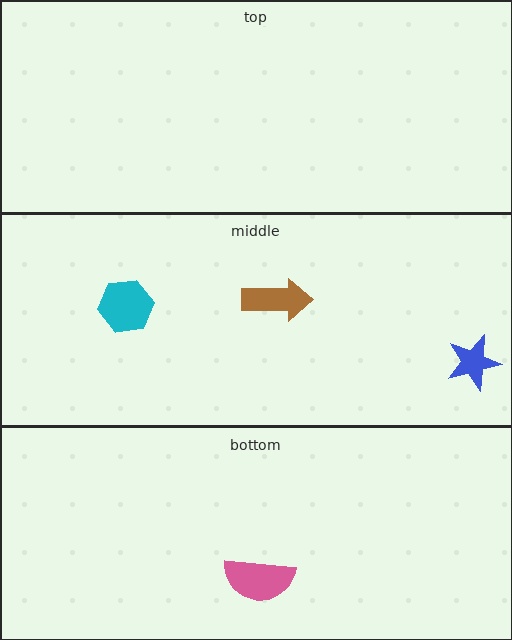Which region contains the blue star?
The middle region.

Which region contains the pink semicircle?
The bottom region.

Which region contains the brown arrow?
The middle region.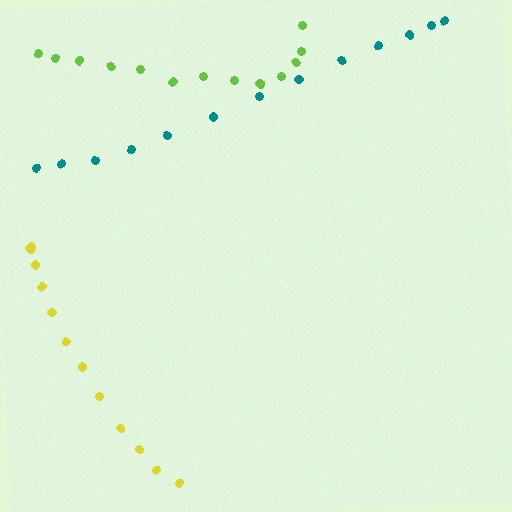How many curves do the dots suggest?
There are 3 distinct paths.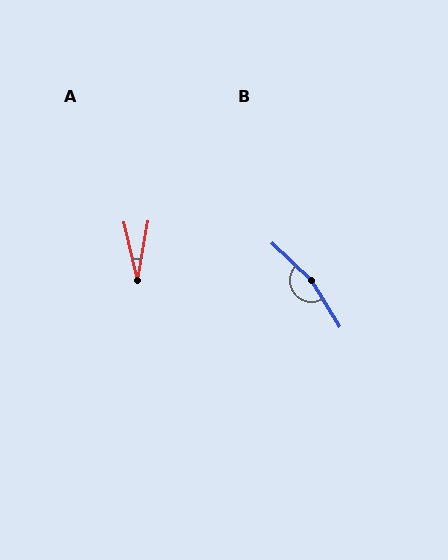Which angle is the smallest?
A, at approximately 24 degrees.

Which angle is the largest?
B, at approximately 164 degrees.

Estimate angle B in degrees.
Approximately 164 degrees.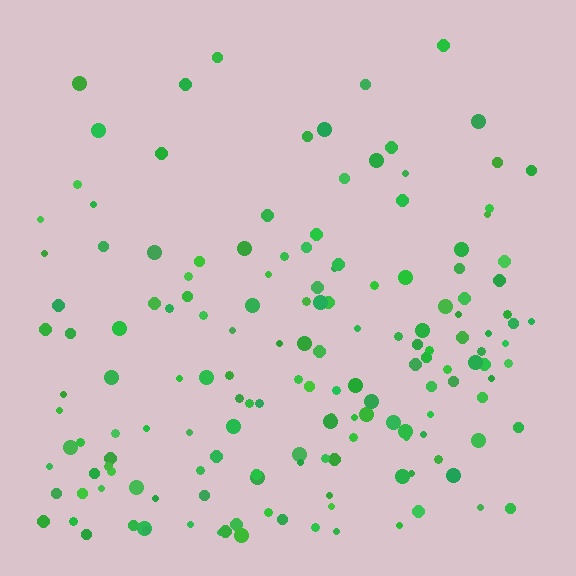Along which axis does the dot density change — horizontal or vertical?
Vertical.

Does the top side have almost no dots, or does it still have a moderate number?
Still a moderate number, just noticeably fewer than the bottom.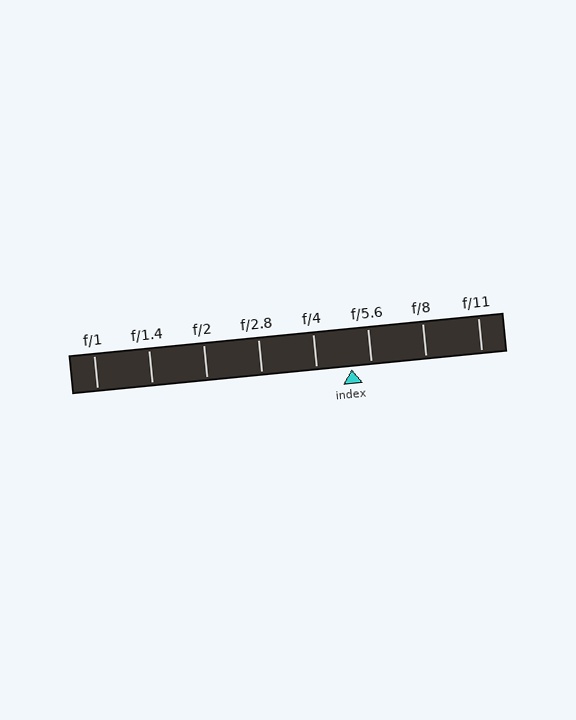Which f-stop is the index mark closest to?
The index mark is closest to f/5.6.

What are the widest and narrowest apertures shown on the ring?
The widest aperture shown is f/1 and the narrowest is f/11.